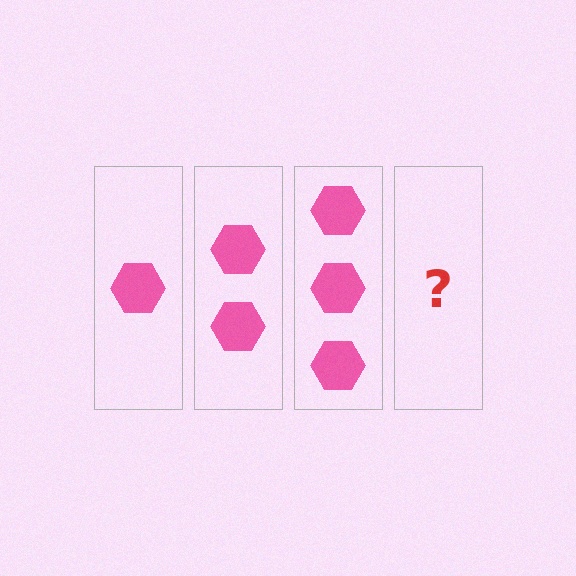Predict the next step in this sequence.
The next step is 4 hexagons.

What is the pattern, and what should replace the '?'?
The pattern is that each step adds one more hexagon. The '?' should be 4 hexagons.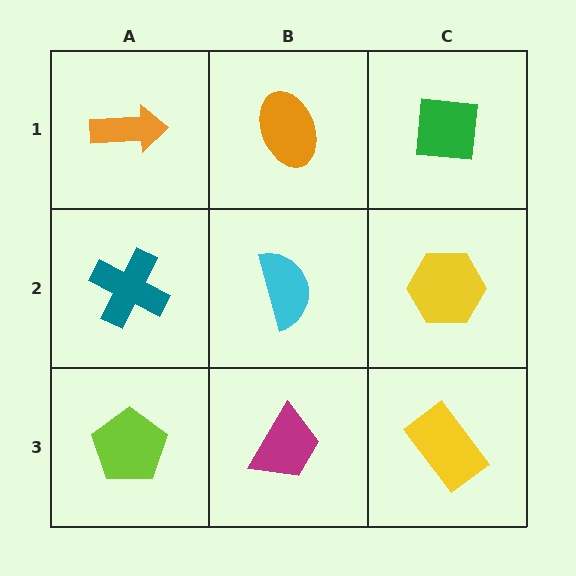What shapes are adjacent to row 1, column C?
A yellow hexagon (row 2, column C), an orange ellipse (row 1, column B).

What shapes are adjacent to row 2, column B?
An orange ellipse (row 1, column B), a magenta trapezoid (row 3, column B), a teal cross (row 2, column A), a yellow hexagon (row 2, column C).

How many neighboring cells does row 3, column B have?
3.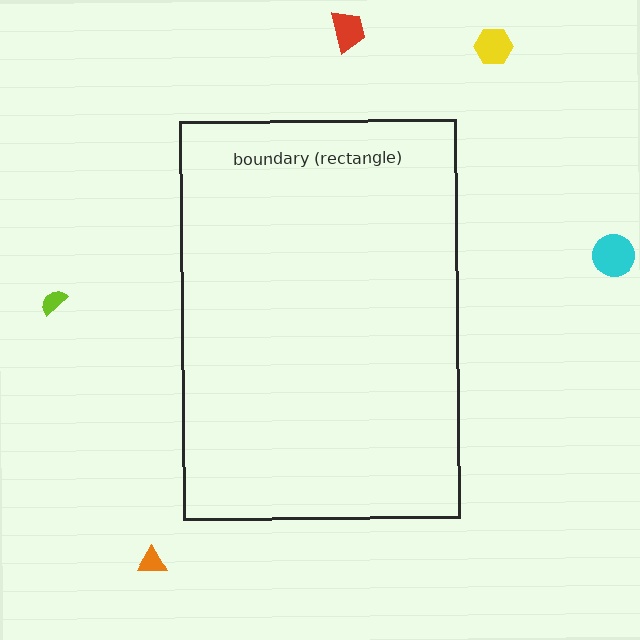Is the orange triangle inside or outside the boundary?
Outside.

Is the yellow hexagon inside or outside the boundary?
Outside.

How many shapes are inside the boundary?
0 inside, 5 outside.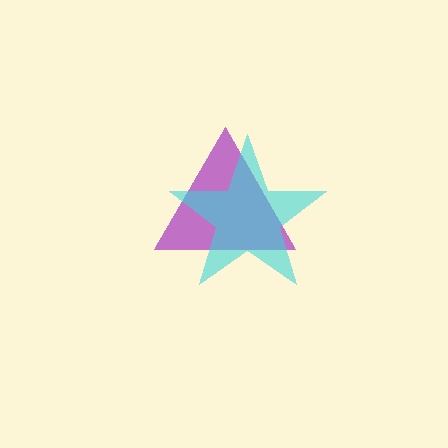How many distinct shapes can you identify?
There are 2 distinct shapes: a purple triangle, a cyan star.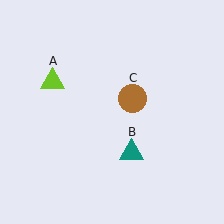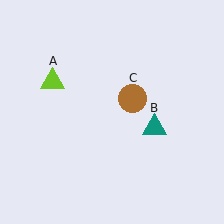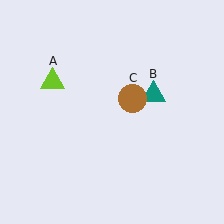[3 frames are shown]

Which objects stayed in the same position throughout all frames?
Lime triangle (object A) and brown circle (object C) remained stationary.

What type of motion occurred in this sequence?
The teal triangle (object B) rotated counterclockwise around the center of the scene.